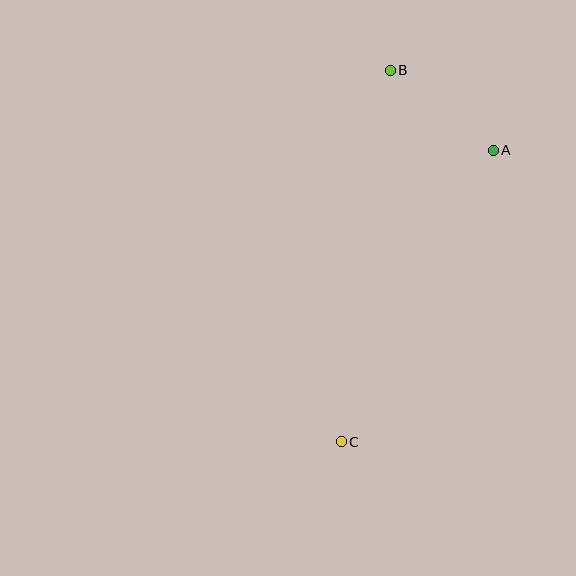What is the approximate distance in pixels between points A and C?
The distance between A and C is approximately 329 pixels.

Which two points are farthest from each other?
Points B and C are farthest from each other.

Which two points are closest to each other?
Points A and B are closest to each other.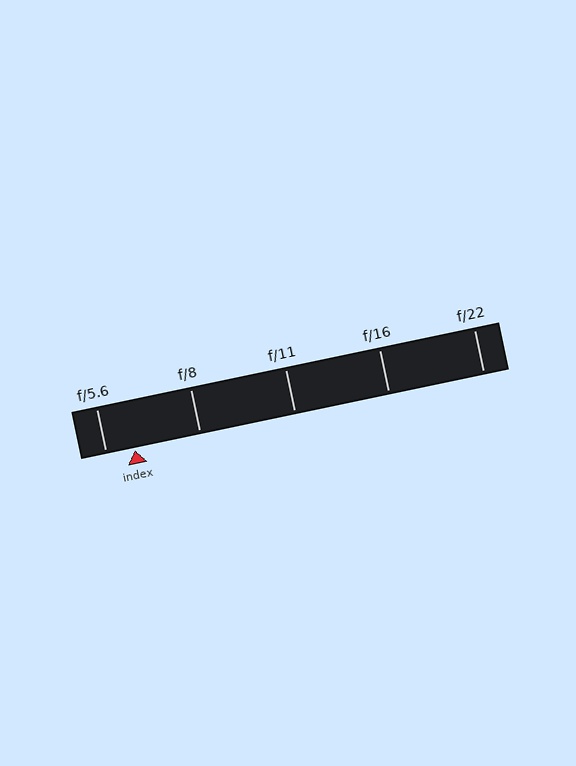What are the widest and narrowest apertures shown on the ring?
The widest aperture shown is f/5.6 and the narrowest is f/22.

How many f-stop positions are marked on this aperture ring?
There are 5 f-stop positions marked.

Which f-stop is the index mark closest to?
The index mark is closest to f/5.6.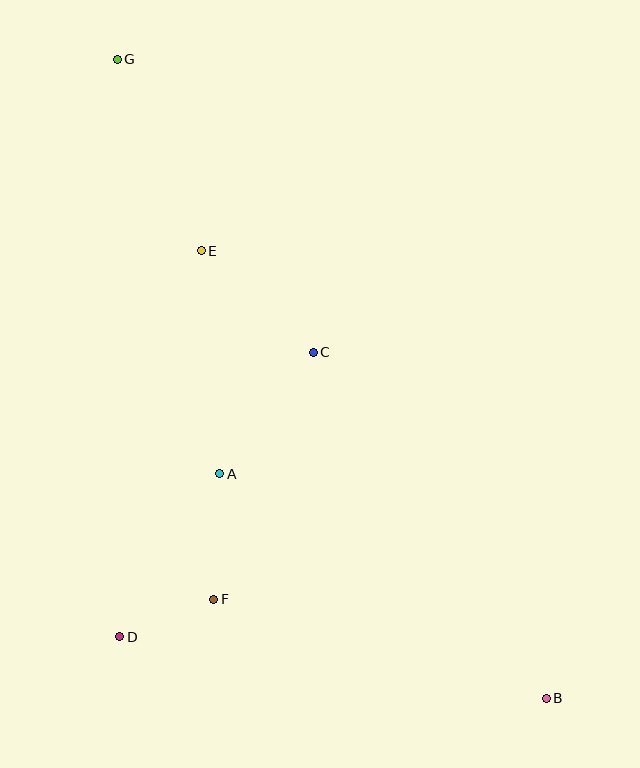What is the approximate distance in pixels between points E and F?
The distance between E and F is approximately 349 pixels.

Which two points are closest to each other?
Points D and F are closest to each other.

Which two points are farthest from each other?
Points B and G are farthest from each other.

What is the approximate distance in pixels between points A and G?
The distance between A and G is approximately 427 pixels.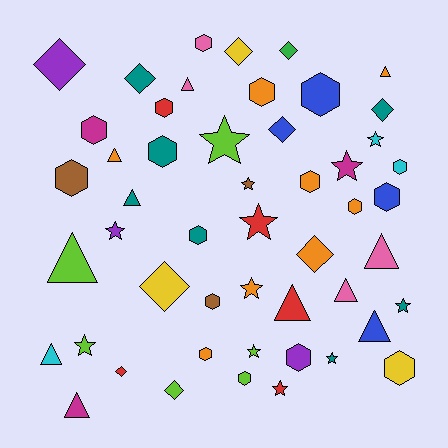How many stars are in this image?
There are 12 stars.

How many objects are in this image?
There are 50 objects.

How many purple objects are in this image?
There are 3 purple objects.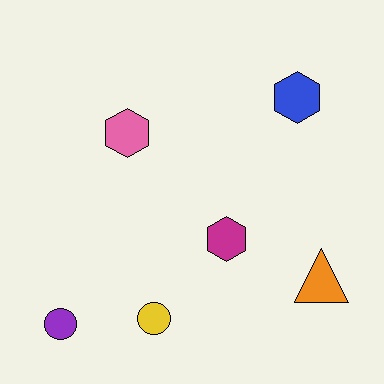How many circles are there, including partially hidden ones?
There are 2 circles.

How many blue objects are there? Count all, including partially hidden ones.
There is 1 blue object.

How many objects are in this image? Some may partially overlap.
There are 6 objects.